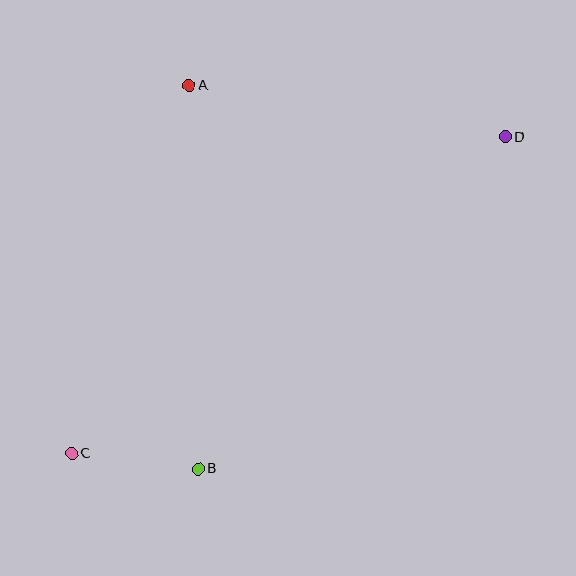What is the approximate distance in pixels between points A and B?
The distance between A and B is approximately 384 pixels.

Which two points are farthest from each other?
Points C and D are farthest from each other.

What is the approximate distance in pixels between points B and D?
The distance between B and D is approximately 452 pixels.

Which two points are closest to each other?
Points B and C are closest to each other.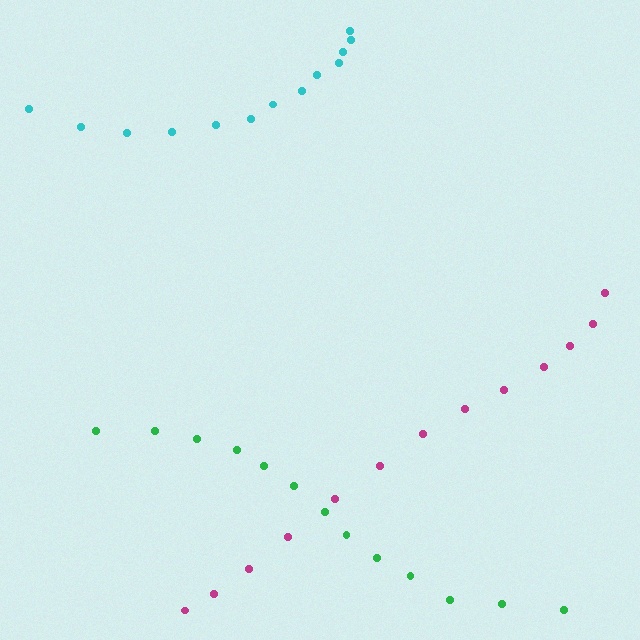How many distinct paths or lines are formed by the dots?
There are 3 distinct paths.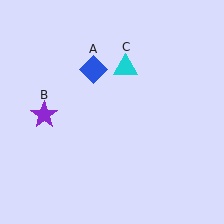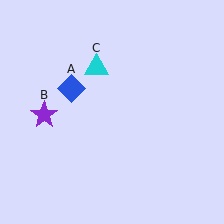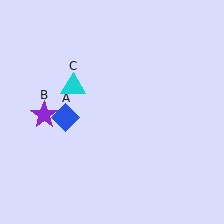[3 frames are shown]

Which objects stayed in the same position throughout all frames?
Purple star (object B) remained stationary.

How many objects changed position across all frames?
2 objects changed position: blue diamond (object A), cyan triangle (object C).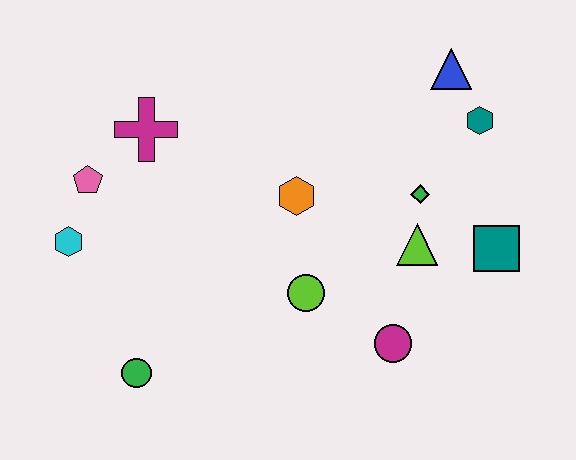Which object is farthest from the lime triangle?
The cyan hexagon is farthest from the lime triangle.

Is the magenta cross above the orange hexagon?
Yes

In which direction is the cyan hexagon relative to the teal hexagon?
The cyan hexagon is to the left of the teal hexagon.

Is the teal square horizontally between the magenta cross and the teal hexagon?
No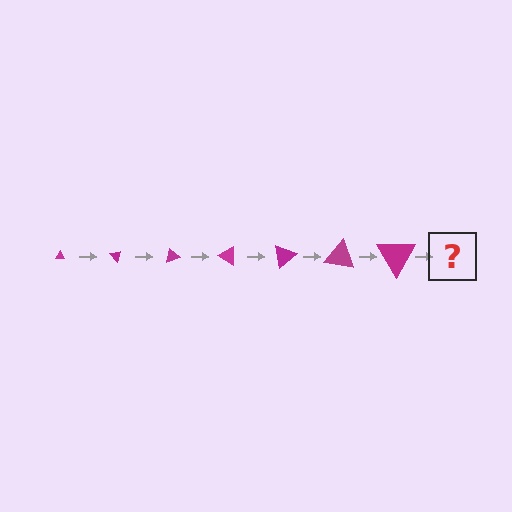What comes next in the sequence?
The next element should be a triangle, larger than the previous one and rotated 350 degrees from the start.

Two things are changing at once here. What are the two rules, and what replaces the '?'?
The two rules are that the triangle grows larger each step and it rotates 50 degrees each step. The '?' should be a triangle, larger than the previous one and rotated 350 degrees from the start.